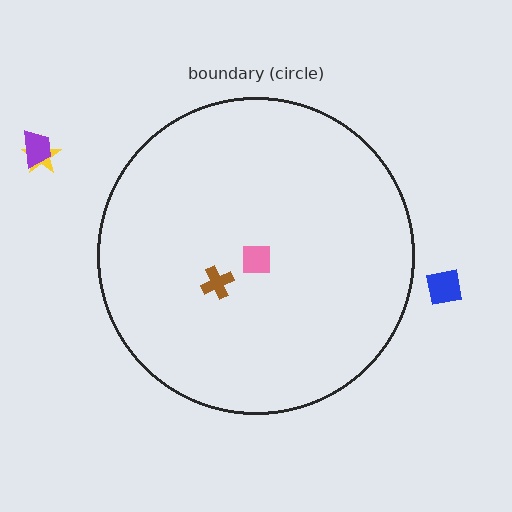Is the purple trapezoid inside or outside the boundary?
Outside.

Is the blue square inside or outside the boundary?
Outside.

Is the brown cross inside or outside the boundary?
Inside.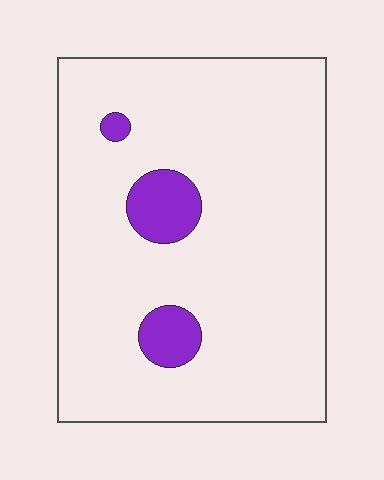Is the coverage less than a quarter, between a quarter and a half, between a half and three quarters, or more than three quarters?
Less than a quarter.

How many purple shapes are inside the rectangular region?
3.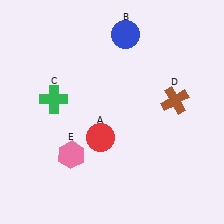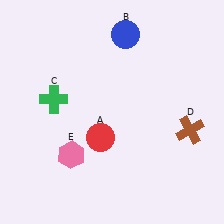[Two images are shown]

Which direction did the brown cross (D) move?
The brown cross (D) moved down.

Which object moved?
The brown cross (D) moved down.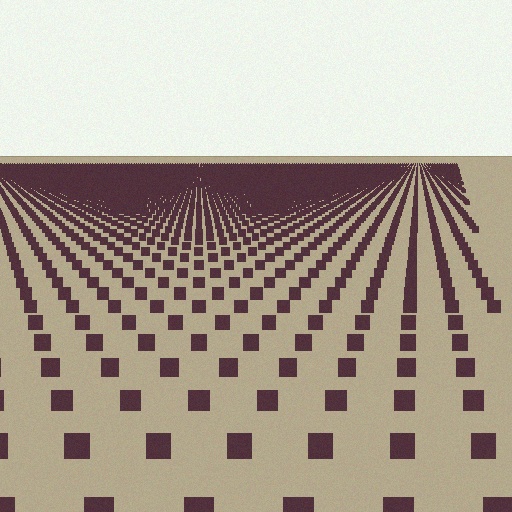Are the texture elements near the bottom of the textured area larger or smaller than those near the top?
Larger. Near the bottom, elements are closer to the viewer and appear at a bigger on-screen size.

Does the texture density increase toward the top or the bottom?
Density increases toward the top.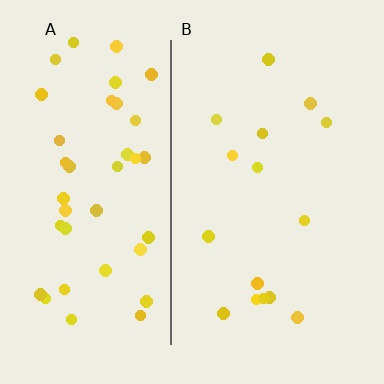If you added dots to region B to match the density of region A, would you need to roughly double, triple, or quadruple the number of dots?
Approximately triple.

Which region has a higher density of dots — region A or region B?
A (the left).